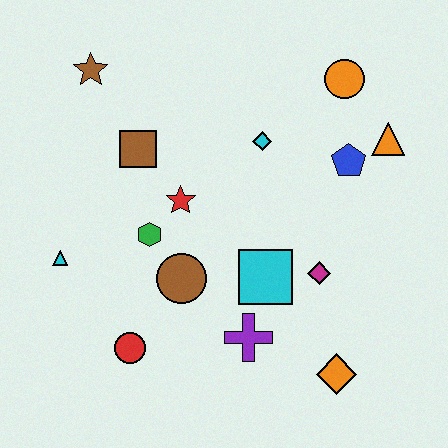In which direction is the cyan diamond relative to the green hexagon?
The cyan diamond is to the right of the green hexagon.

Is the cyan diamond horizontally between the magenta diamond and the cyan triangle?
Yes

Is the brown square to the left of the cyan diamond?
Yes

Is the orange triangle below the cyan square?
No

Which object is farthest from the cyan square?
The brown star is farthest from the cyan square.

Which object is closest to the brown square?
The red star is closest to the brown square.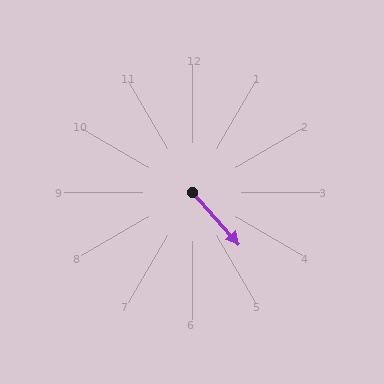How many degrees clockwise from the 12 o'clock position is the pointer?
Approximately 138 degrees.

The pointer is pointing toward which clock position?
Roughly 5 o'clock.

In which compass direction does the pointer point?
Southeast.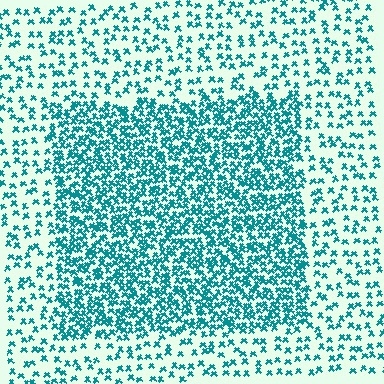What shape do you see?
I see a rectangle.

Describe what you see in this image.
The image contains small teal elements arranged at two different densities. A rectangle-shaped region is visible where the elements are more densely packed than the surrounding area.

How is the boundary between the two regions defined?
The boundary is defined by a change in element density (approximately 2.5x ratio). All elements are the same color, size, and shape.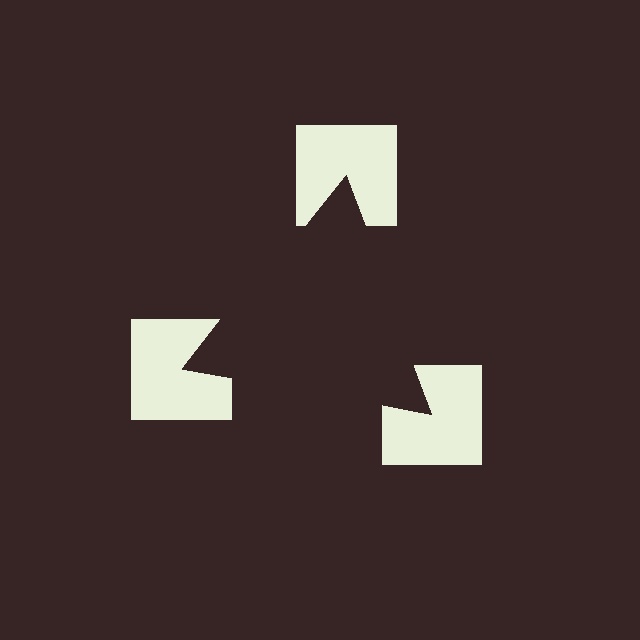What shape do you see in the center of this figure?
An illusory triangle — its edges are inferred from the aligned wedge cuts in the notched squares, not physically drawn.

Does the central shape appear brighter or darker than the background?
It typically appears slightly darker than the background, even though no actual brightness change is drawn.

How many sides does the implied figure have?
3 sides.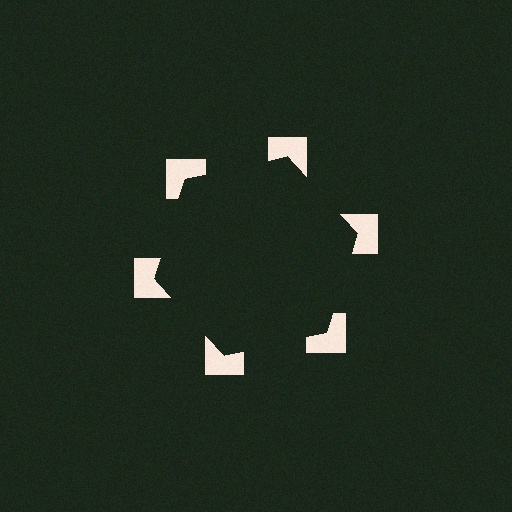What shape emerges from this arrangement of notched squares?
An illusory hexagon — its edges are inferred from the aligned wedge cuts in the notched squares, not physically drawn.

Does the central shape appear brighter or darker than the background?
It typically appears slightly darker than the background, even though no actual brightness change is drawn.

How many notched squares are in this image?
There are 6 — one at each vertex of the illusory hexagon.